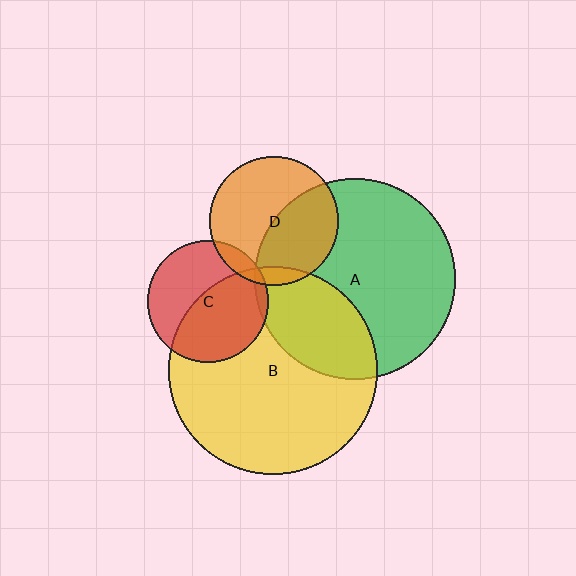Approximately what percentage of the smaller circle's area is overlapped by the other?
Approximately 5%.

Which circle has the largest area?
Circle B (yellow).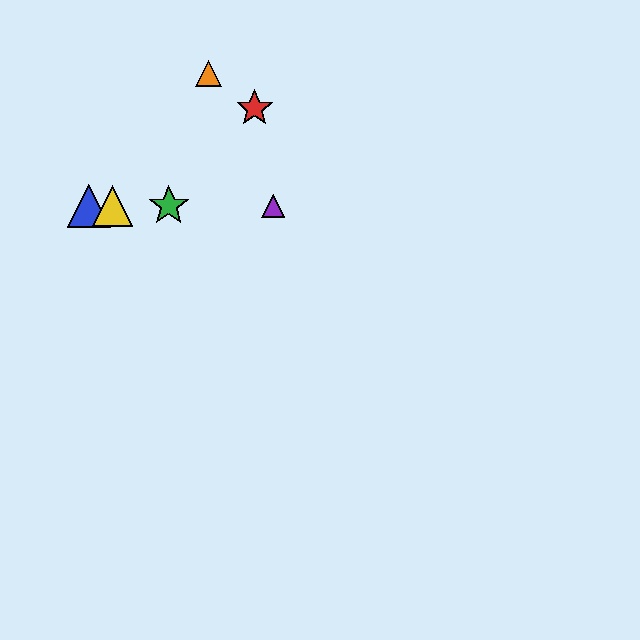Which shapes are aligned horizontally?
The blue triangle, the green star, the yellow triangle, the purple triangle are aligned horizontally.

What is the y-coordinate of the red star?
The red star is at y≈108.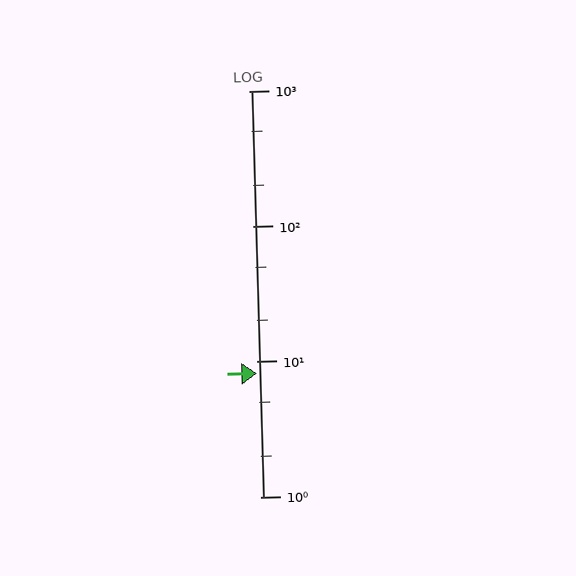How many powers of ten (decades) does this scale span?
The scale spans 3 decades, from 1 to 1000.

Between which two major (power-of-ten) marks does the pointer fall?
The pointer is between 1 and 10.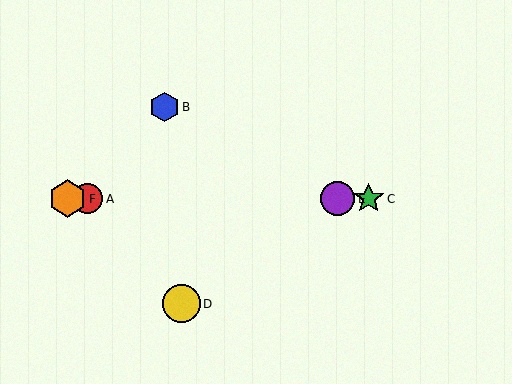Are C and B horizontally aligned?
No, C is at y≈199 and B is at y≈107.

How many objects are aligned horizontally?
4 objects (A, C, E, F) are aligned horizontally.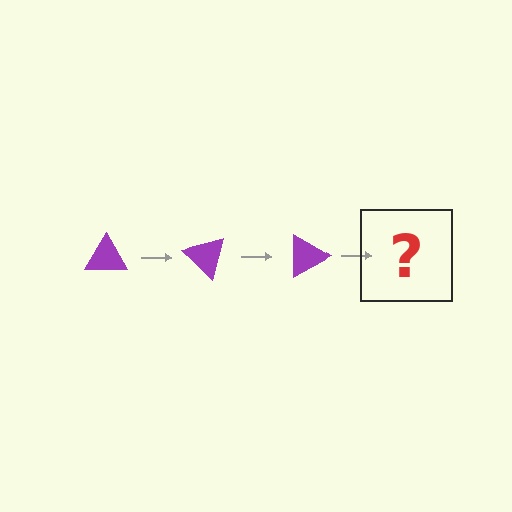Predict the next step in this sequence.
The next step is a purple triangle rotated 135 degrees.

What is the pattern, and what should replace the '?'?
The pattern is that the triangle rotates 45 degrees each step. The '?' should be a purple triangle rotated 135 degrees.